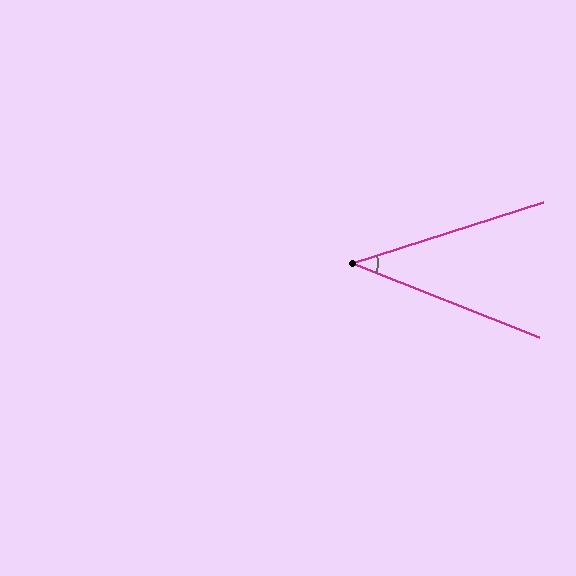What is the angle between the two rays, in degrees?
Approximately 39 degrees.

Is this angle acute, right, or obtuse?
It is acute.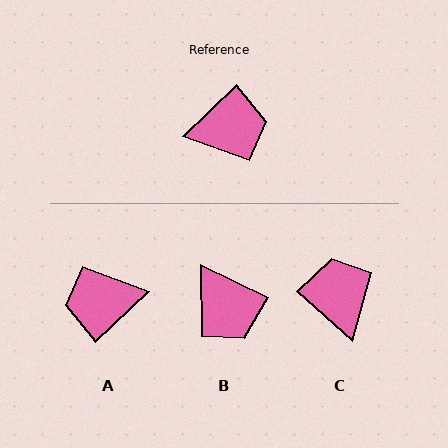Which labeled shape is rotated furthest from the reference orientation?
A, about 180 degrees away.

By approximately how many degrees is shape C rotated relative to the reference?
Approximately 94 degrees counter-clockwise.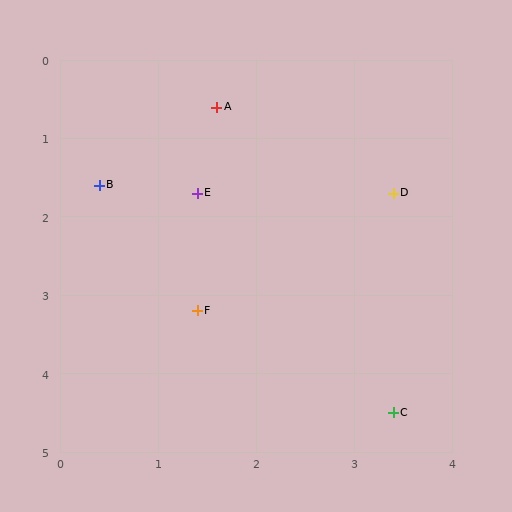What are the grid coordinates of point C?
Point C is at approximately (3.4, 4.5).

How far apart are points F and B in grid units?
Points F and B are about 1.9 grid units apart.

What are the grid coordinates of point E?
Point E is at approximately (1.4, 1.7).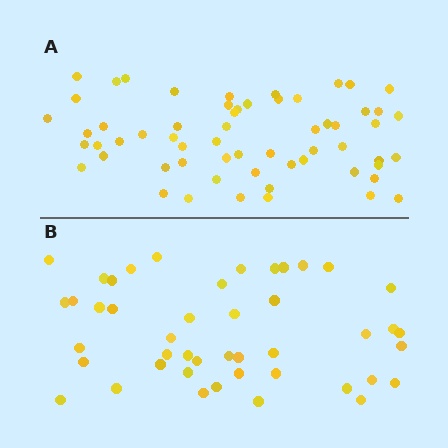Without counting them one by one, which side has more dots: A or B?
Region A (the top region) has more dots.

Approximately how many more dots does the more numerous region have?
Region A has approximately 15 more dots than region B.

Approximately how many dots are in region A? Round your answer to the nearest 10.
About 60 dots.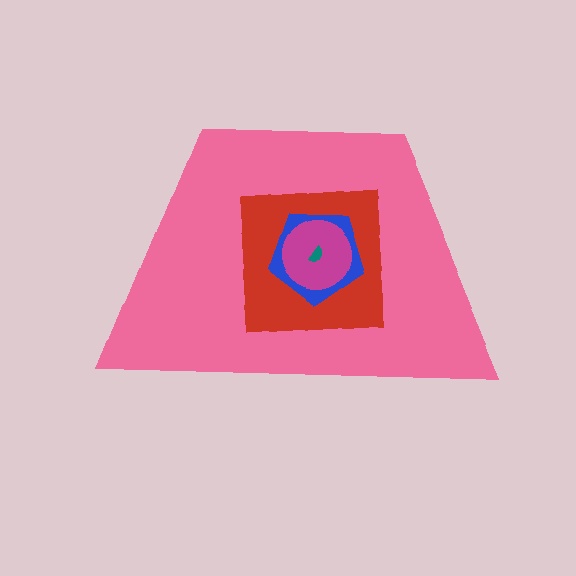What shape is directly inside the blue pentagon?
The magenta circle.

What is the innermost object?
The teal semicircle.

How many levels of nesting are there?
5.